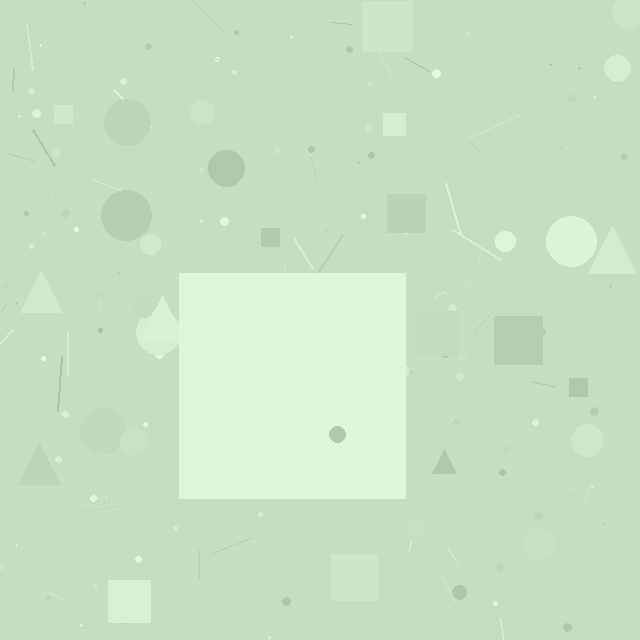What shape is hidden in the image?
A square is hidden in the image.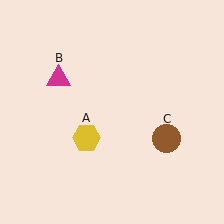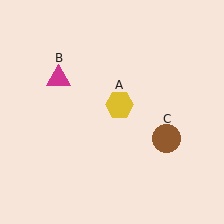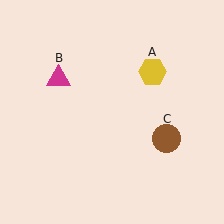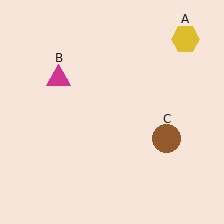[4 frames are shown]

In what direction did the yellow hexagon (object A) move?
The yellow hexagon (object A) moved up and to the right.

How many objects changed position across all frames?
1 object changed position: yellow hexagon (object A).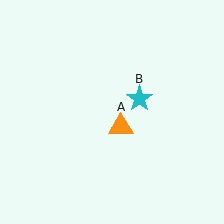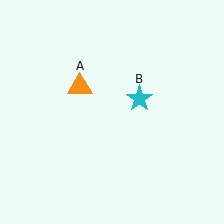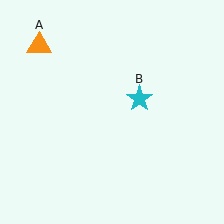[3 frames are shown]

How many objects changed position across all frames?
1 object changed position: orange triangle (object A).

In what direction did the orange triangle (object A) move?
The orange triangle (object A) moved up and to the left.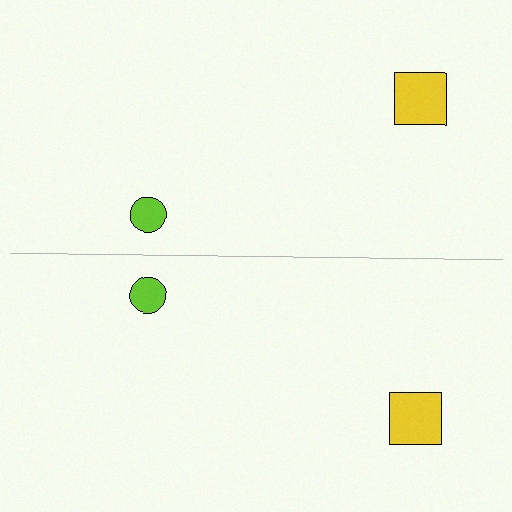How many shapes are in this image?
There are 4 shapes in this image.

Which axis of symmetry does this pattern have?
The pattern has a horizontal axis of symmetry running through the center of the image.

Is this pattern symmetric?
Yes, this pattern has bilateral (reflection) symmetry.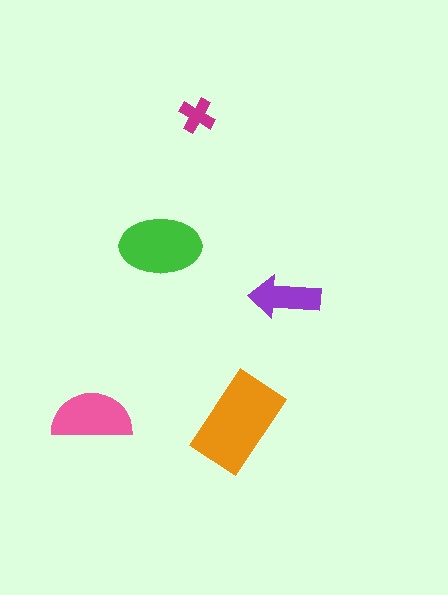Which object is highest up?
The magenta cross is topmost.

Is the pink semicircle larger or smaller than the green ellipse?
Smaller.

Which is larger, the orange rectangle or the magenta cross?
The orange rectangle.